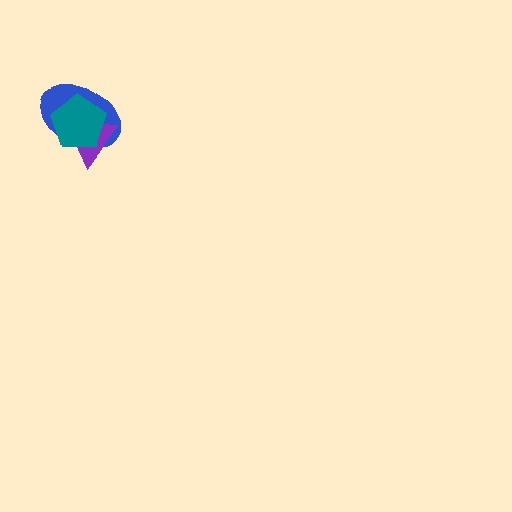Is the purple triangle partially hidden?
Yes, it is partially covered by another shape.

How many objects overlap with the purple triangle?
2 objects overlap with the purple triangle.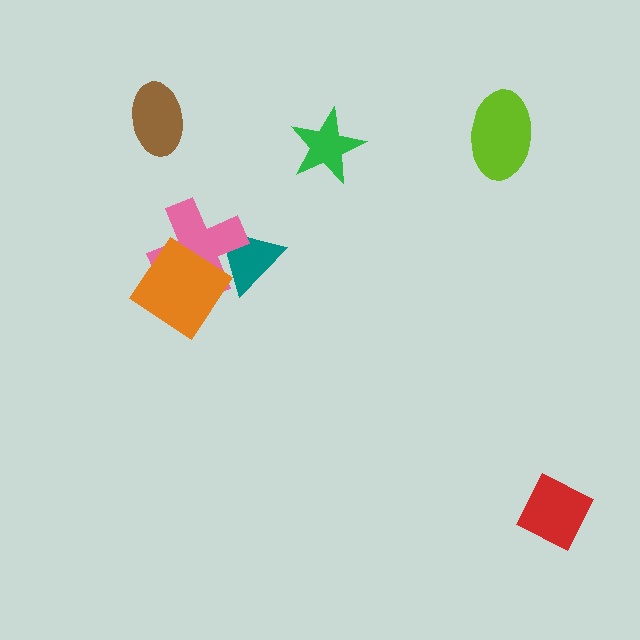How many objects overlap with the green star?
0 objects overlap with the green star.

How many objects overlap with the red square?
0 objects overlap with the red square.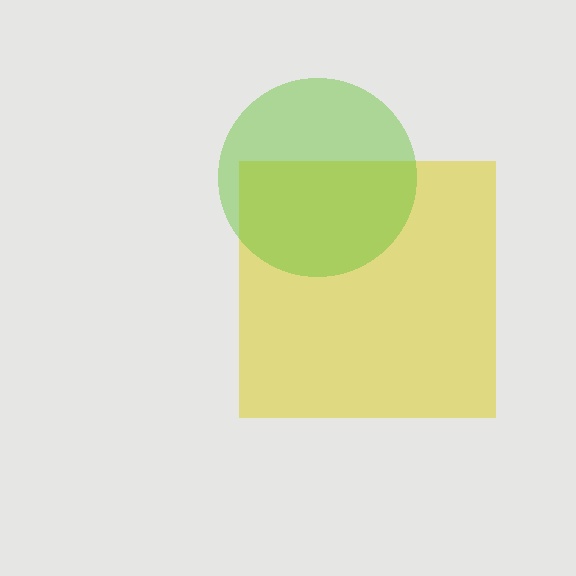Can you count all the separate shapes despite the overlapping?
Yes, there are 2 separate shapes.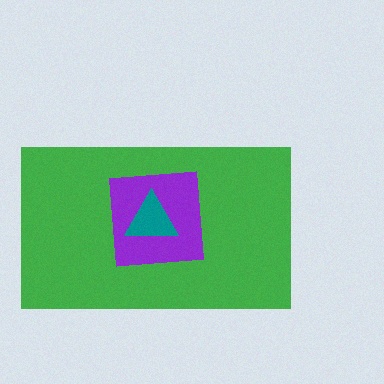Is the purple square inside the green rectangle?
Yes.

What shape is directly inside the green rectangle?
The purple square.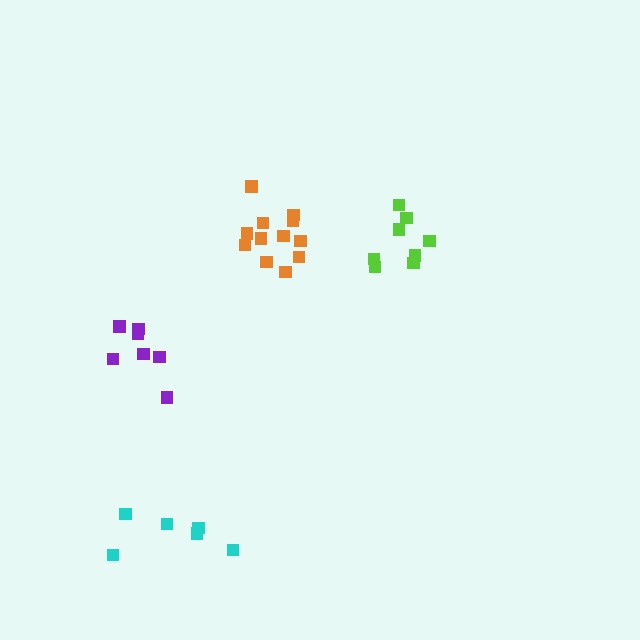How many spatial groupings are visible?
There are 4 spatial groupings.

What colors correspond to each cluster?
The clusters are colored: orange, lime, purple, cyan.